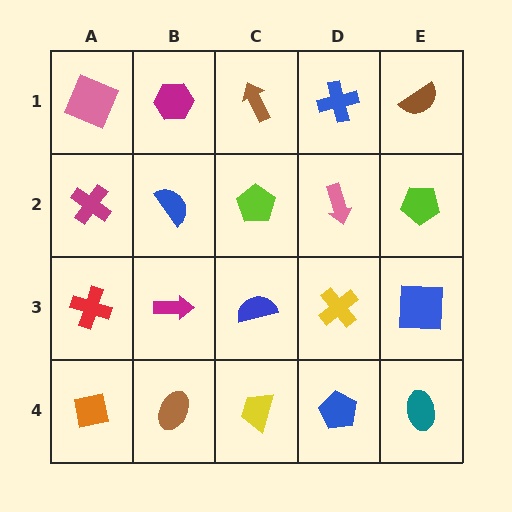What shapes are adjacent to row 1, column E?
A lime pentagon (row 2, column E), a blue cross (row 1, column D).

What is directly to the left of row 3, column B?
A red cross.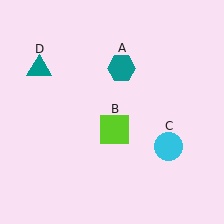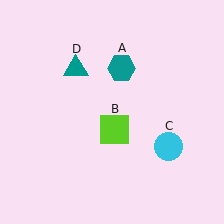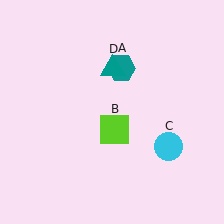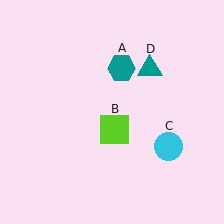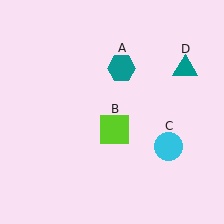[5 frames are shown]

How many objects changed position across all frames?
1 object changed position: teal triangle (object D).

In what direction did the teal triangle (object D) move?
The teal triangle (object D) moved right.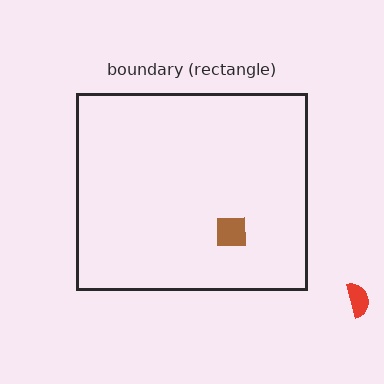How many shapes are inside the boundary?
1 inside, 1 outside.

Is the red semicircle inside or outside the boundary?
Outside.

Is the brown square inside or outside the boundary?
Inside.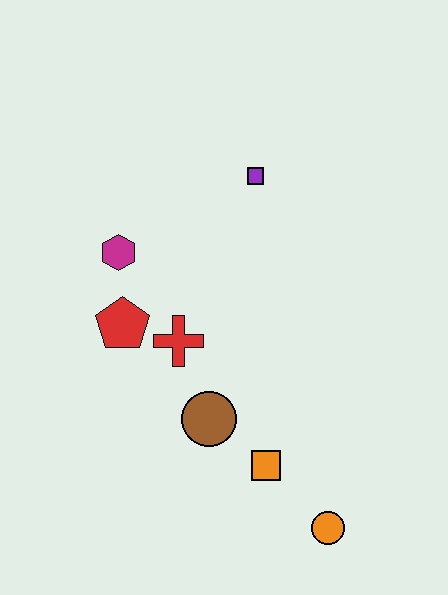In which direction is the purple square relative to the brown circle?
The purple square is above the brown circle.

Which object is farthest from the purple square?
The orange circle is farthest from the purple square.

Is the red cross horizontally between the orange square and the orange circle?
No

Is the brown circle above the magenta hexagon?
No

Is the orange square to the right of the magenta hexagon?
Yes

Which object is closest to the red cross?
The red pentagon is closest to the red cross.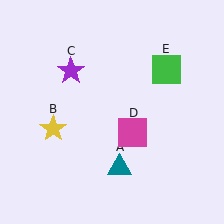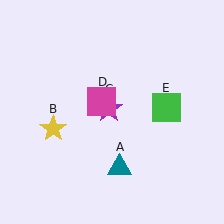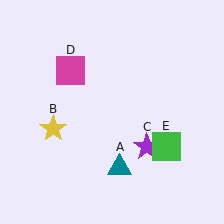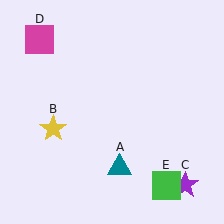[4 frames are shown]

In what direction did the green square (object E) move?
The green square (object E) moved down.